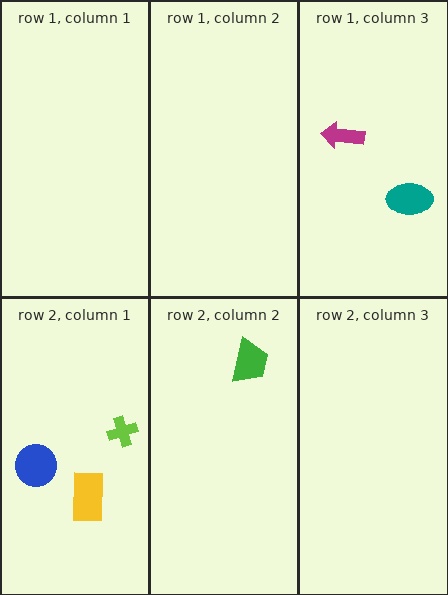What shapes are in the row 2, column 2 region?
The green trapezoid.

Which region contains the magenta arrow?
The row 1, column 3 region.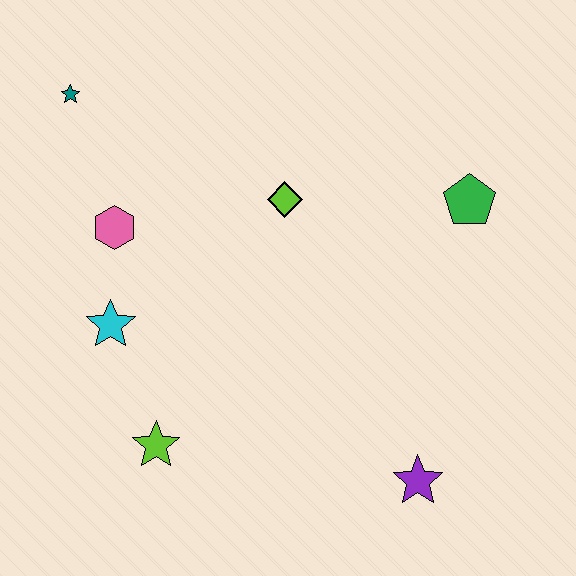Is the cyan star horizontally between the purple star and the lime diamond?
No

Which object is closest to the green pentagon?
The lime diamond is closest to the green pentagon.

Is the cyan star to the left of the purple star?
Yes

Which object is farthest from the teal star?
The purple star is farthest from the teal star.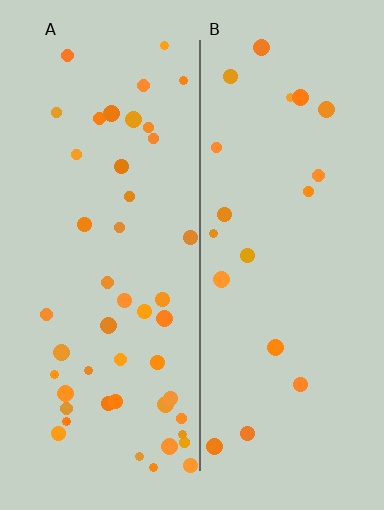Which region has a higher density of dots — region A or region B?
A (the left).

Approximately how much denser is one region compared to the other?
Approximately 2.4× — region A over region B.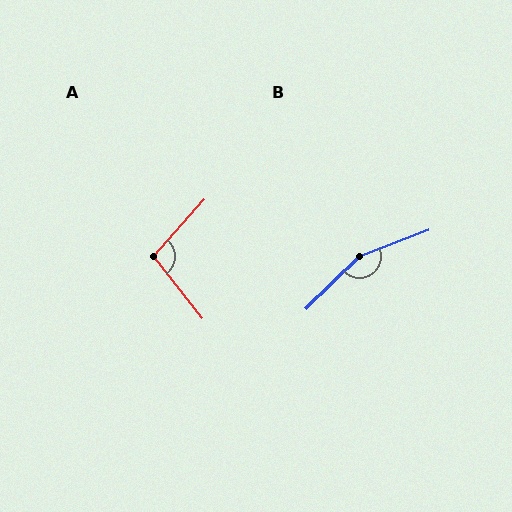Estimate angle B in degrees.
Approximately 157 degrees.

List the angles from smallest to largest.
A (100°), B (157°).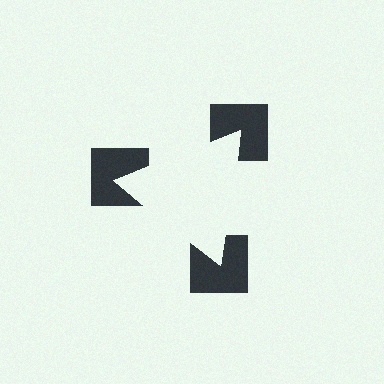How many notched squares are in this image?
There are 3 — one at each vertex of the illusory triangle.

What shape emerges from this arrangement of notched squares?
An illusory triangle — its edges are inferred from the aligned wedge cuts in the notched squares, not physically drawn.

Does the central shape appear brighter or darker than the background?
It typically appears slightly brighter than the background, even though no actual brightness change is drawn.